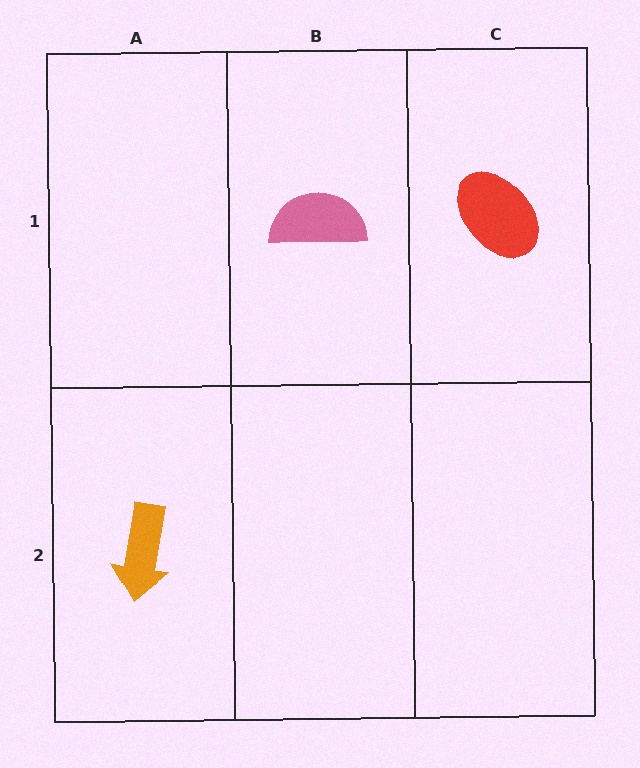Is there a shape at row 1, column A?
No, that cell is empty.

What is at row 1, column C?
A red ellipse.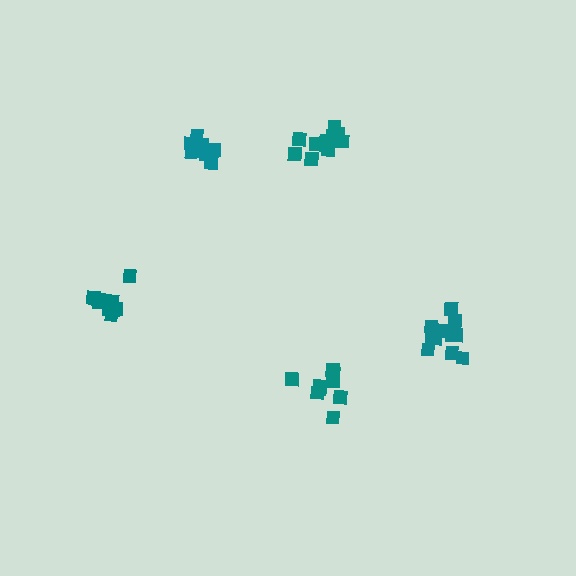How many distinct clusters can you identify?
There are 5 distinct clusters.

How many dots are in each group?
Group 1: 11 dots, Group 2: 8 dots, Group 3: 12 dots, Group 4: 9 dots, Group 5: 10 dots (50 total).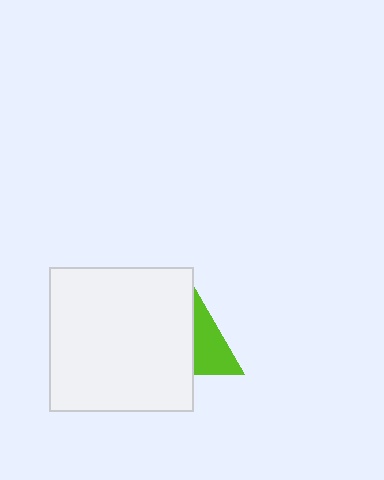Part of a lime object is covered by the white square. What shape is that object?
It is a triangle.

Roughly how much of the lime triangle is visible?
A small part of it is visible (roughly 42%).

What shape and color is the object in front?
The object in front is a white square.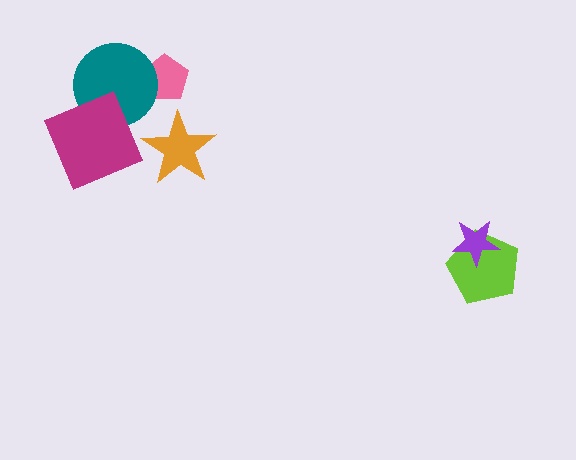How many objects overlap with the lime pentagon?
1 object overlaps with the lime pentagon.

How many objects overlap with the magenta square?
1 object overlaps with the magenta square.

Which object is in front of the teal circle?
The magenta square is in front of the teal circle.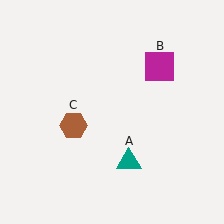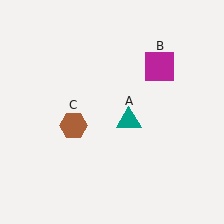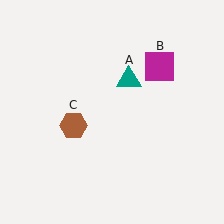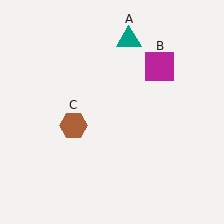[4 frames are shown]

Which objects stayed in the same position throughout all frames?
Magenta square (object B) and brown hexagon (object C) remained stationary.